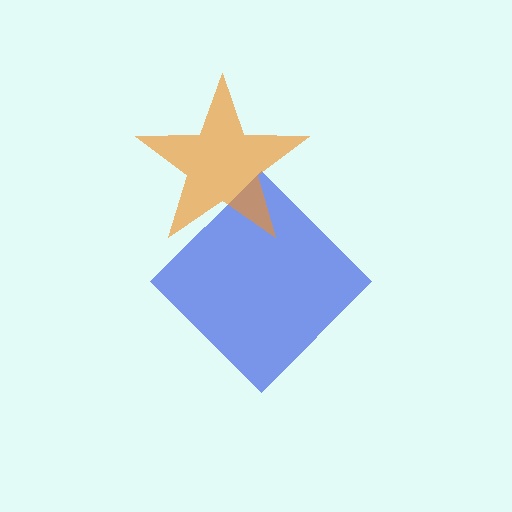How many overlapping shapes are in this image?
There are 2 overlapping shapes in the image.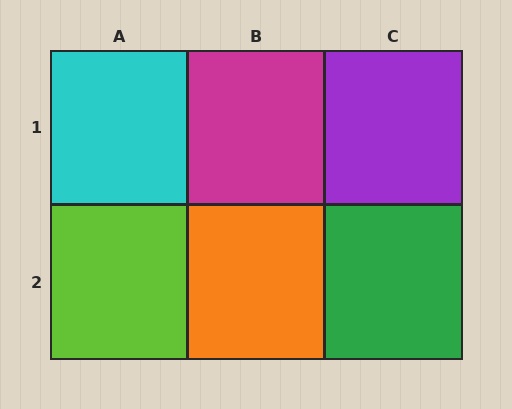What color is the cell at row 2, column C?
Green.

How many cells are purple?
1 cell is purple.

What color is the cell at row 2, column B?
Orange.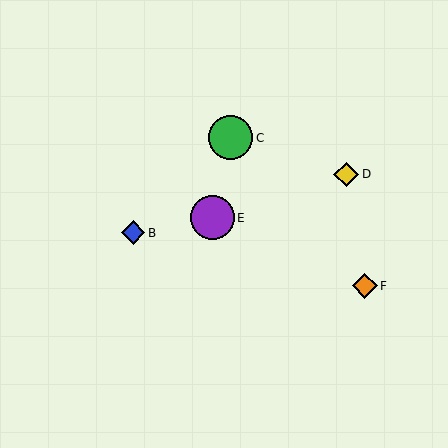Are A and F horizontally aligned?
No, A is at y≈138 and F is at y≈286.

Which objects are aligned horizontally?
Objects A, C are aligned horizontally.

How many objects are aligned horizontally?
2 objects (A, C) are aligned horizontally.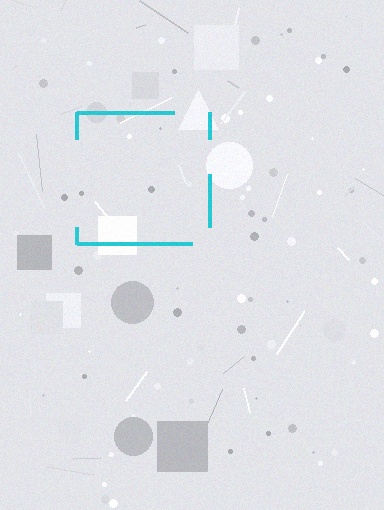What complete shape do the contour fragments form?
The contour fragments form a square.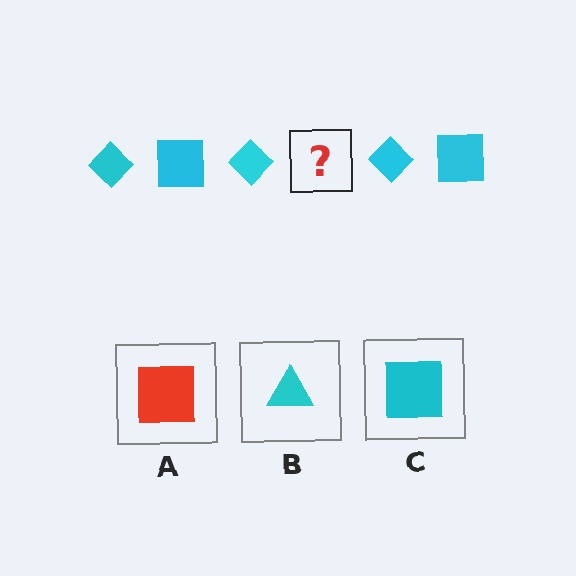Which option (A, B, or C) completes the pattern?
C.